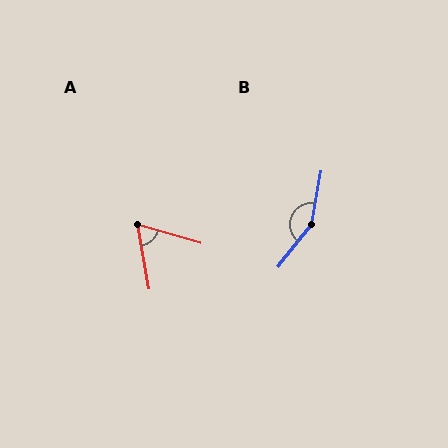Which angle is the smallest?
A, at approximately 63 degrees.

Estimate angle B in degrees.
Approximately 151 degrees.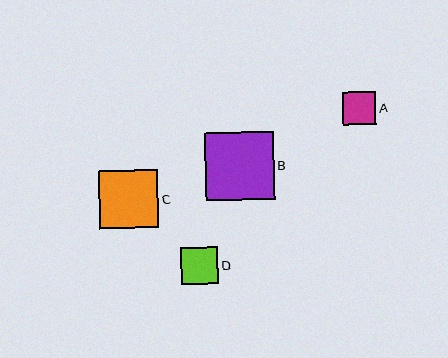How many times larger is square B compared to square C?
Square B is approximately 1.2 times the size of square C.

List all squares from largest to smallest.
From largest to smallest: B, C, D, A.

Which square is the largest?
Square B is the largest with a size of approximately 68 pixels.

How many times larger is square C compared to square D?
Square C is approximately 1.6 times the size of square D.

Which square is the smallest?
Square A is the smallest with a size of approximately 33 pixels.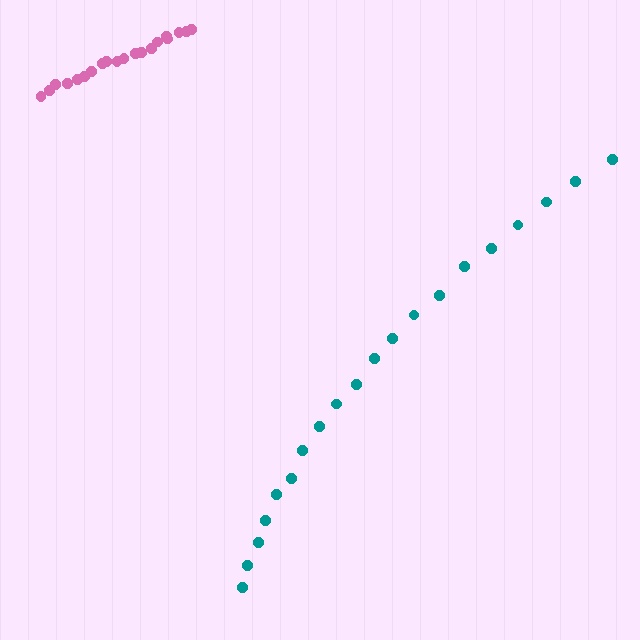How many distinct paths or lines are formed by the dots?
There are 2 distinct paths.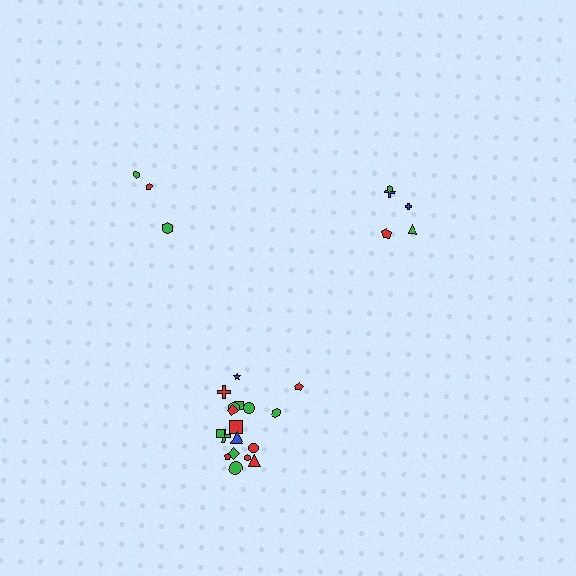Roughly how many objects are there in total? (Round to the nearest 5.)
Roughly 25 objects in total.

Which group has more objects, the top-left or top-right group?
The top-right group.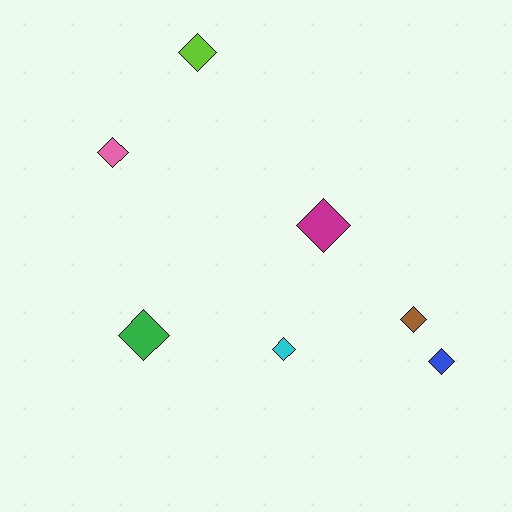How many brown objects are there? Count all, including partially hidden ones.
There is 1 brown object.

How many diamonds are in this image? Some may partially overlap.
There are 7 diamonds.